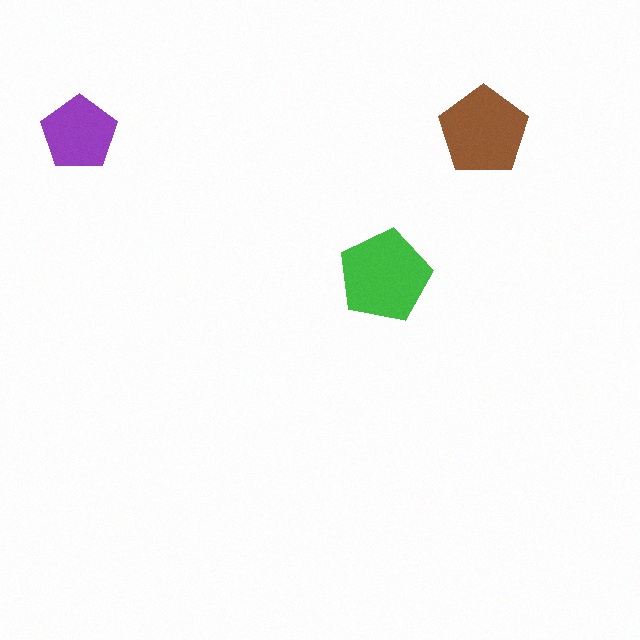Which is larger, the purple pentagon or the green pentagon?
The green one.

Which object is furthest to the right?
The brown pentagon is rightmost.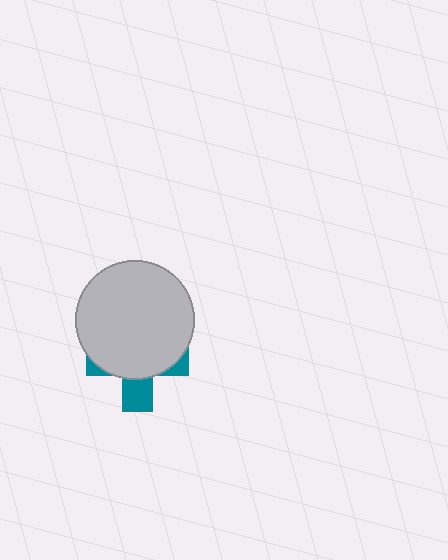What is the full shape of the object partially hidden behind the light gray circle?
The partially hidden object is a teal cross.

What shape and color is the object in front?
The object in front is a light gray circle.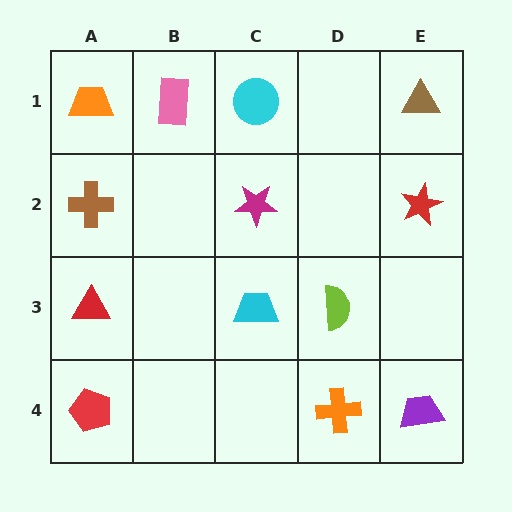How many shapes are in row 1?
4 shapes.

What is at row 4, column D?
An orange cross.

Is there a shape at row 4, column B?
No, that cell is empty.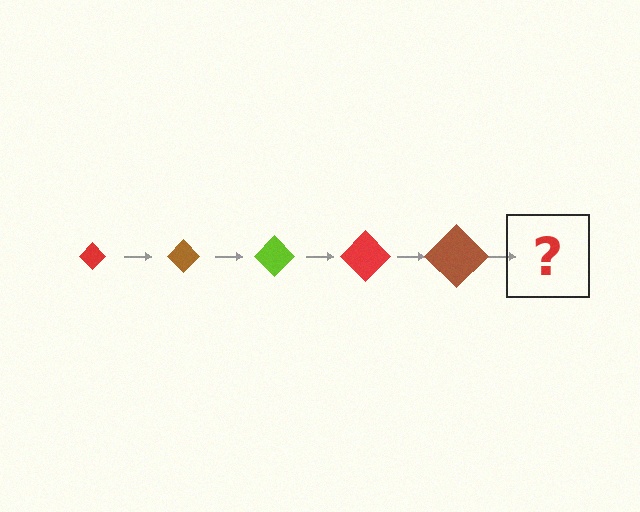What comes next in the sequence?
The next element should be a lime diamond, larger than the previous one.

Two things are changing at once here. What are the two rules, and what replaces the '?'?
The two rules are that the diamond grows larger each step and the color cycles through red, brown, and lime. The '?' should be a lime diamond, larger than the previous one.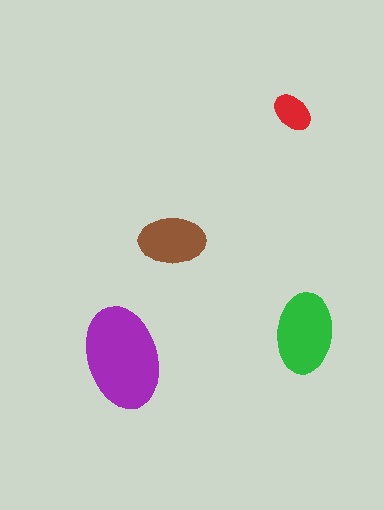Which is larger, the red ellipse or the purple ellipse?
The purple one.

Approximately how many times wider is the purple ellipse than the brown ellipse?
About 1.5 times wider.